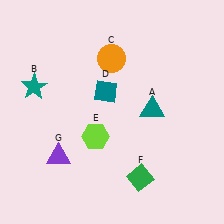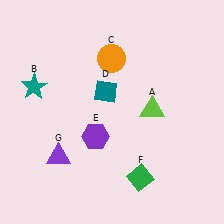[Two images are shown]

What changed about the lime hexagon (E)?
In Image 1, E is lime. In Image 2, it changed to purple.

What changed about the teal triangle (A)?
In Image 1, A is teal. In Image 2, it changed to lime.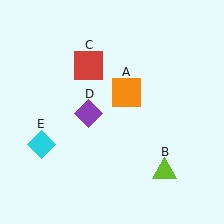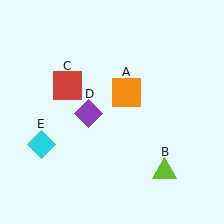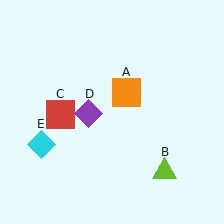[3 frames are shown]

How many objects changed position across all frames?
1 object changed position: red square (object C).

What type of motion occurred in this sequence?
The red square (object C) rotated counterclockwise around the center of the scene.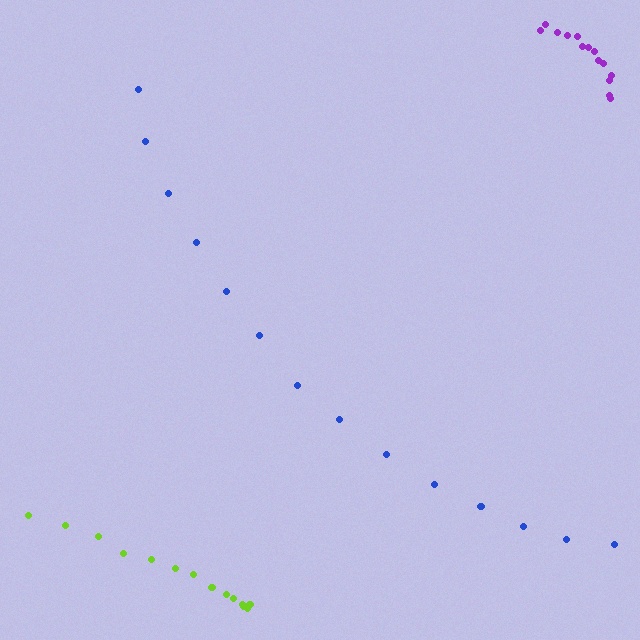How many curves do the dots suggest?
There are 3 distinct paths.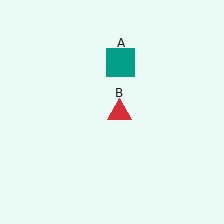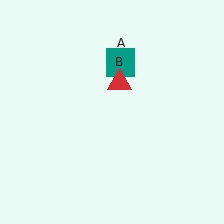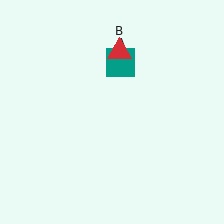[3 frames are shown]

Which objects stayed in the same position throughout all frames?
Teal square (object A) remained stationary.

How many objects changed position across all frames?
1 object changed position: red triangle (object B).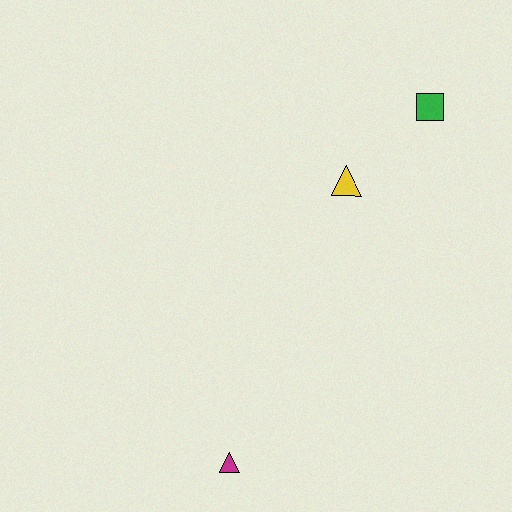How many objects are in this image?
There are 3 objects.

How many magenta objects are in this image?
There is 1 magenta object.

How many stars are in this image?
There are no stars.